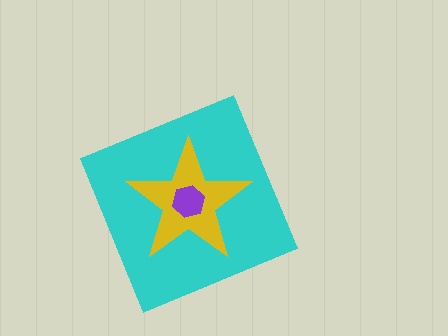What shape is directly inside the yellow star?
The purple hexagon.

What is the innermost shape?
The purple hexagon.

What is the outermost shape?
The cyan diamond.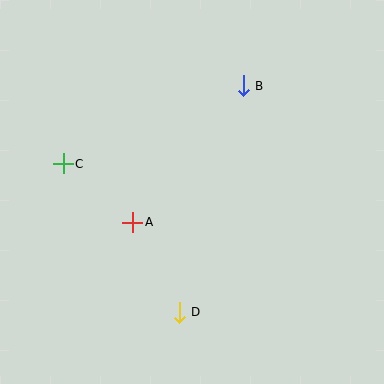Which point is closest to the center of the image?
Point A at (133, 222) is closest to the center.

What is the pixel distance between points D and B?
The distance between D and B is 235 pixels.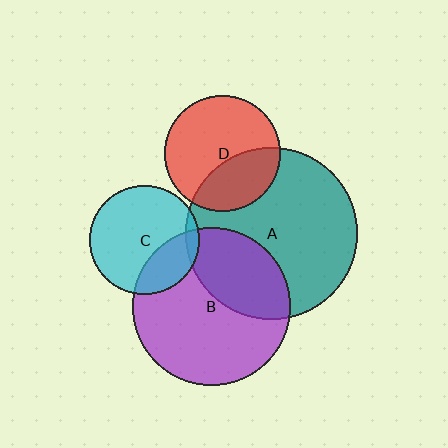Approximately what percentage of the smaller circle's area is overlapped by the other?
Approximately 5%.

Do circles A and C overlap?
Yes.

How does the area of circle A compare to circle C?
Approximately 2.5 times.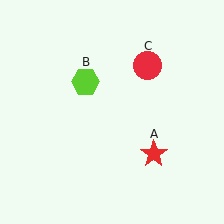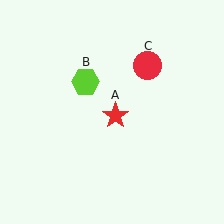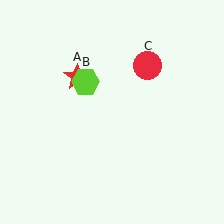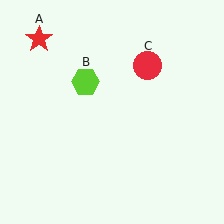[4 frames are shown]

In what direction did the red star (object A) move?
The red star (object A) moved up and to the left.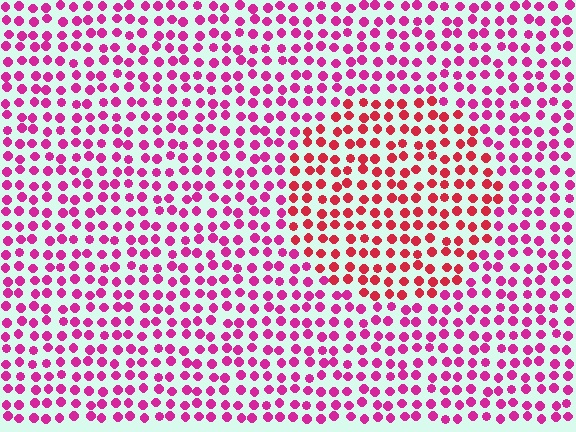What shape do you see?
I see a circle.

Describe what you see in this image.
The image is filled with small magenta elements in a uniform arrangement. A circle-shaped region is visible where the elements are tinted to a slightly different hue, forming a subtle color boundary.